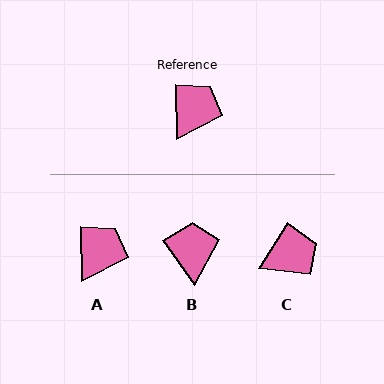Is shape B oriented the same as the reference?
No, it is off by about 34 degrees.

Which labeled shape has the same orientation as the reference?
A.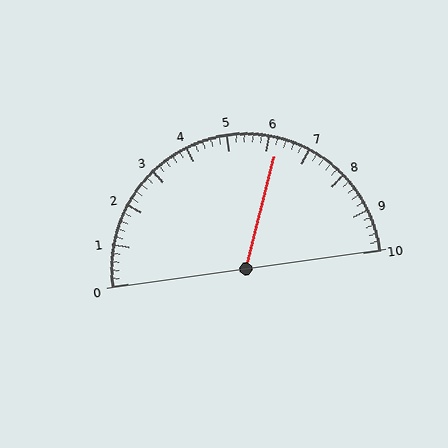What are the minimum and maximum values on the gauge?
The gauge ranges from 0 to 10.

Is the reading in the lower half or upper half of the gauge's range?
The reading is in the upper half of the range (0 to 10).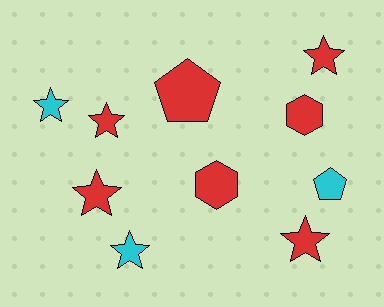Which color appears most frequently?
Red, with 7 objects.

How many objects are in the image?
There are 10 objects.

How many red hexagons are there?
There are 2 red hexagons.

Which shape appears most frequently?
Star, with 6 objects.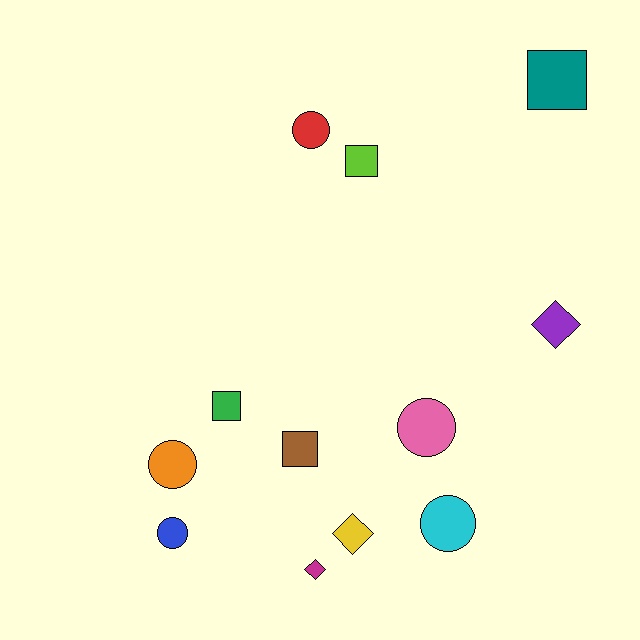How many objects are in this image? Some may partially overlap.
There are 12 objects.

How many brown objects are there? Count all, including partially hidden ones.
There is 1 brown object.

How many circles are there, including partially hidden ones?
There are 5 circles.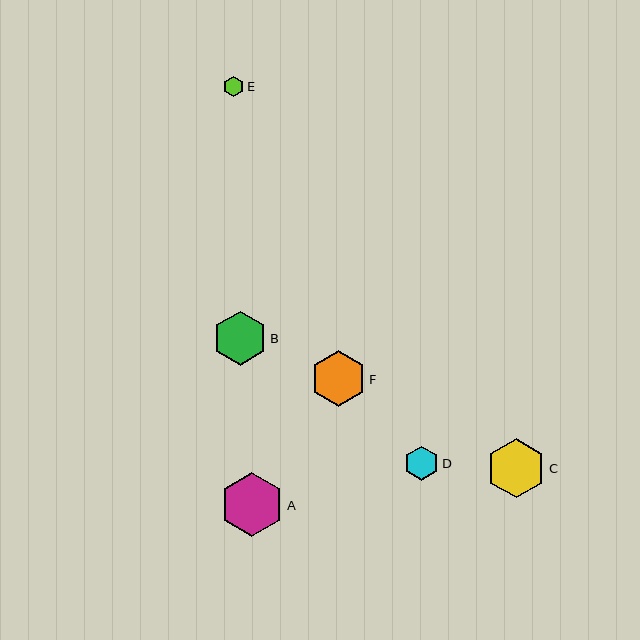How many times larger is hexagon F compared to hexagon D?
Hexagon F is approximately 1.6 times the size of hexagon D.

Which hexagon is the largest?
Hexagon A is the largest with a size of approximately 64 pixels.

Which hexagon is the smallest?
Hexagon E is the smallest with a size of approximately 20 pixels.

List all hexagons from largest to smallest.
From largest to smallest: A, C, F, B, D, E.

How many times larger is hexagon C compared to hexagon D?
Hexagon C is approximately 1.7 times the size of hexagon D.